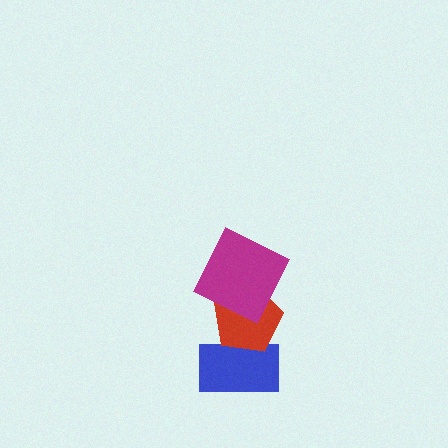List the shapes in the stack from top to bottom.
From top to bottom: the magenta square, the red pentagon, the blue rectangle.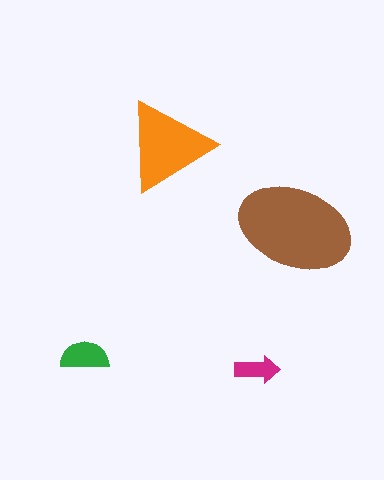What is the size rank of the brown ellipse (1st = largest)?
1st.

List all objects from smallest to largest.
The magenta arrow, the green semicircle, the orange triangle, the brown ellipse.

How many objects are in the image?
There are 4 objects in the image.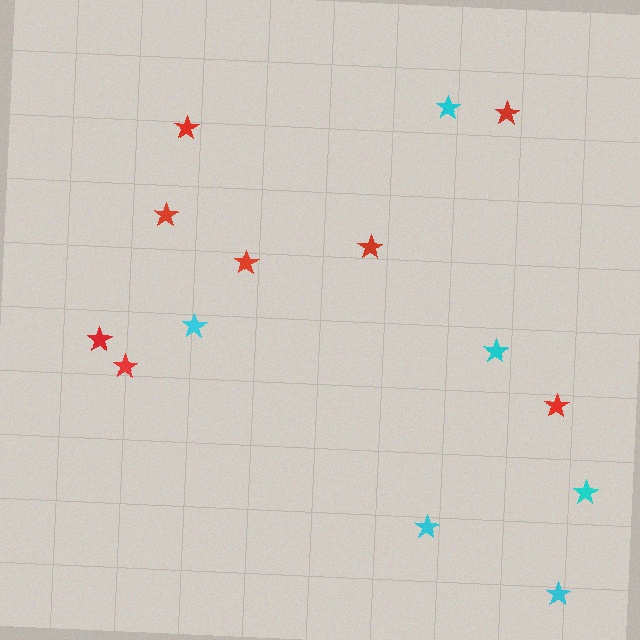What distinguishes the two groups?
There are 2 groups: one group of red stars (8) and one group of cyan stars (6).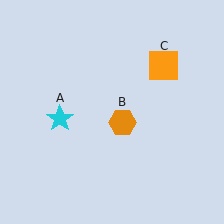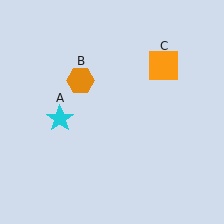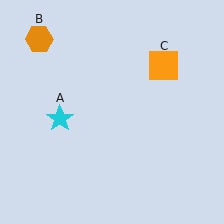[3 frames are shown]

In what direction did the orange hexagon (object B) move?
The orange hexagon (object B) moved up and to the left.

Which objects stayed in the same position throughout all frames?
Cyan star (object A) and orange square (object C) remained stationary.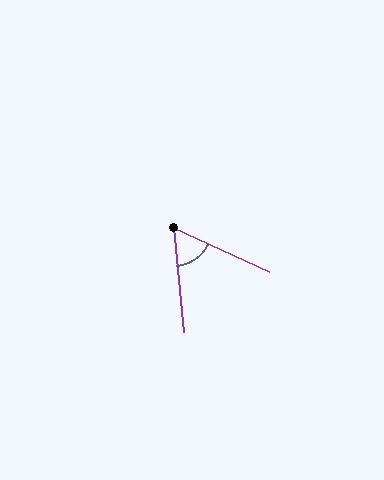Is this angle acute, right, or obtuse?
It is acute.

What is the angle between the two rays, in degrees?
Approximately 60 degrees.